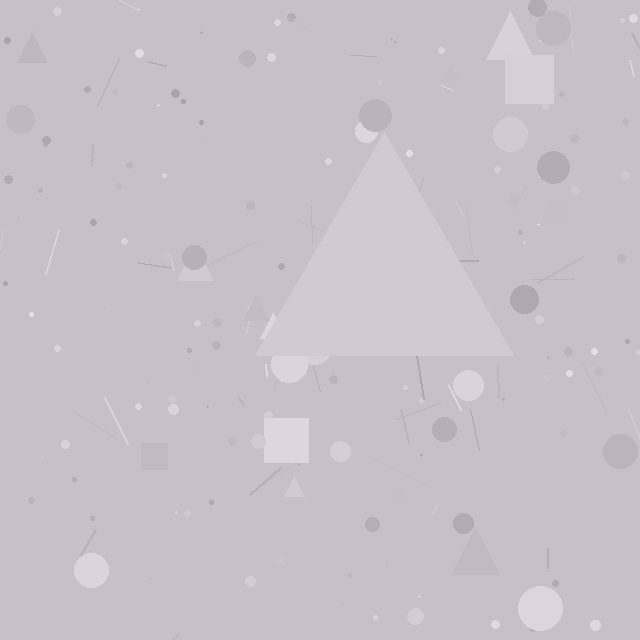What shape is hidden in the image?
A triangle is hidden in the image.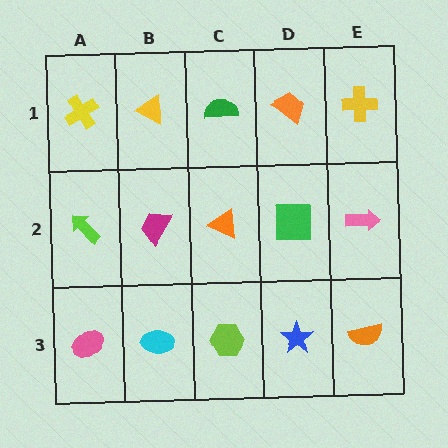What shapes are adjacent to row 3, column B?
A magenta trapezoid (row 2, column B), a pink ellipse (row 3, column A), a lime hexagon (row 3, column C).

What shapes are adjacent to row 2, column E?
A yellow cross (row 1, column E), an orange semicircle (row 3, column E), a green square (row 2, column D).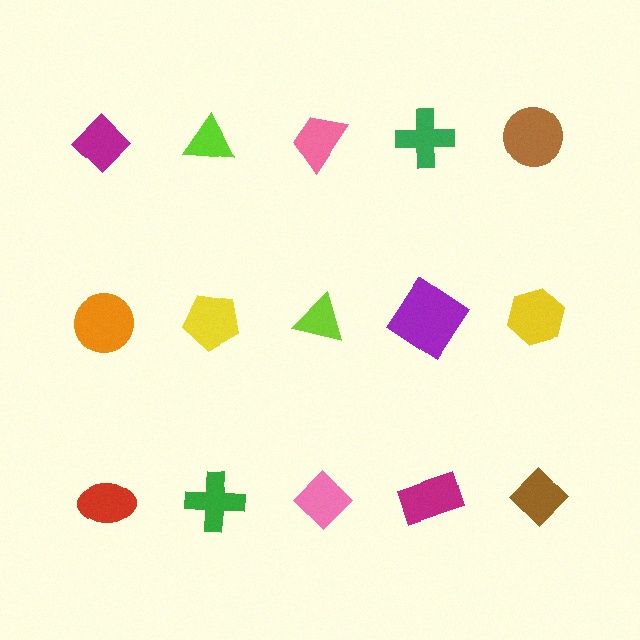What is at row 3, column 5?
A brown diamond.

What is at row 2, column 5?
A yellow hexagon.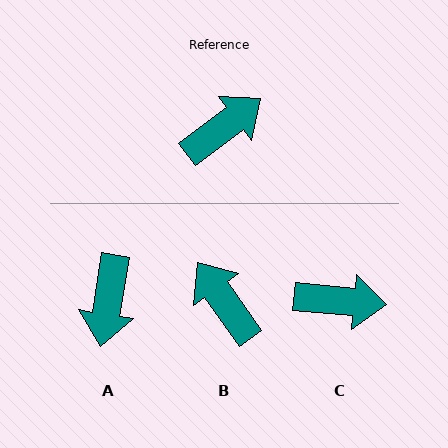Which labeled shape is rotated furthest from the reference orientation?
A, about 137 degrees away.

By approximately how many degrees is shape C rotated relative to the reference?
Approximately 43 degrees clockwise.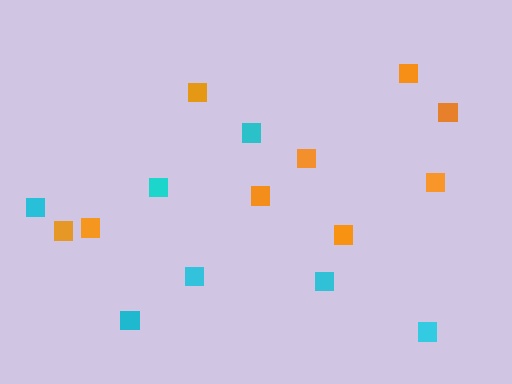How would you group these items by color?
There are 2 groups: one group of cyan squares (7) and one group of orange squares (9).